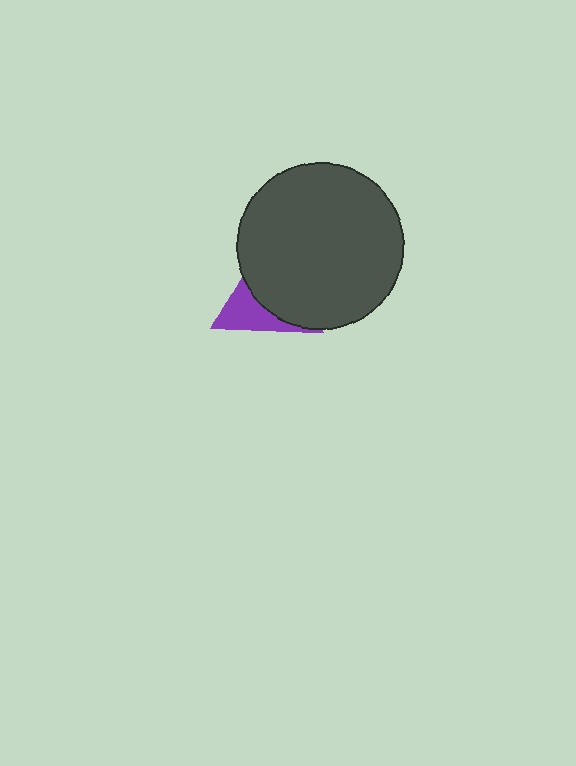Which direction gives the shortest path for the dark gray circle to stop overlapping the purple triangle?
Moving toward the upper-right gives the shortest separation.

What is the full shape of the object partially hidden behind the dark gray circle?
The partially hidden object is a purple triangle.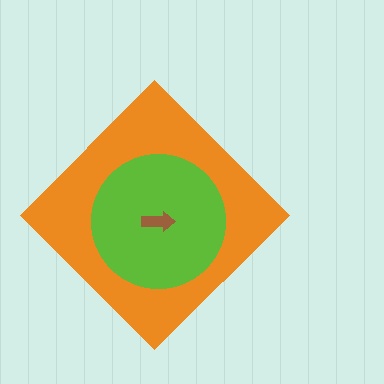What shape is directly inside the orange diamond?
The lime circle.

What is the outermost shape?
The orange diamond.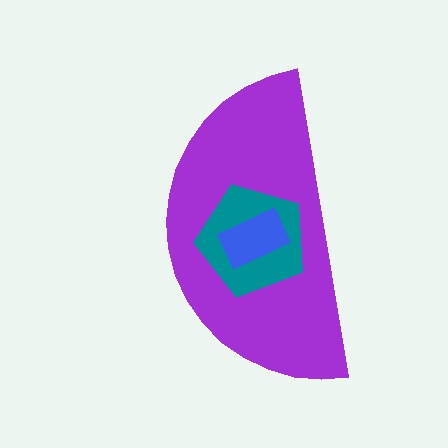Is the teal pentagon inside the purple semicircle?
Yes.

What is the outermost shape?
The purple semicircle.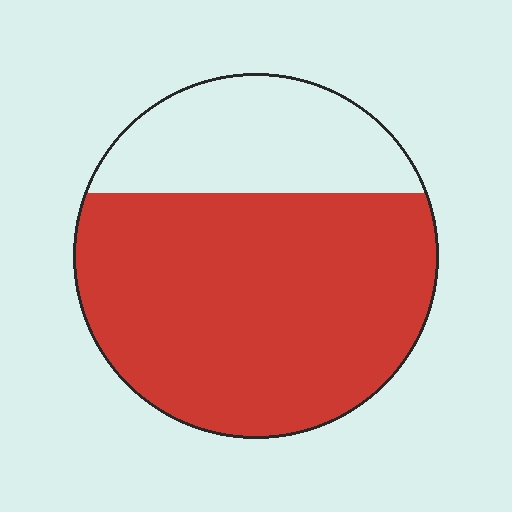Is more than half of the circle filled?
Yes.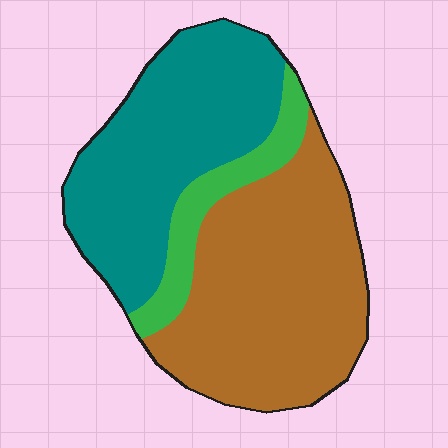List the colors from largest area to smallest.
From largest to smallest: brown, teal, green.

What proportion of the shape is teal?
Teal takes up about two fifths (2/5) of the shape.